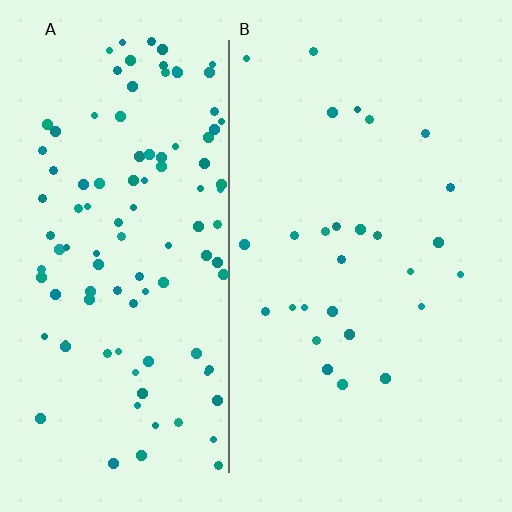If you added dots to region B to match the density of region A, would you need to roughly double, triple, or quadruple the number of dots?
Approximately quadruple.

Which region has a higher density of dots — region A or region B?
A (the left).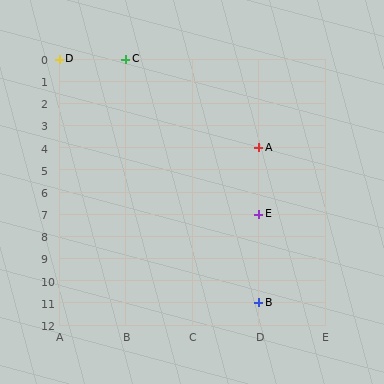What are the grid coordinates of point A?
Point A is at grid coordinates (D, 4).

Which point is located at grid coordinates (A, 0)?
Point D is at (A, 0).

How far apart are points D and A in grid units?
Points D and A are 3 columns and 4 rows apart (about 5.0 grid units diagonally).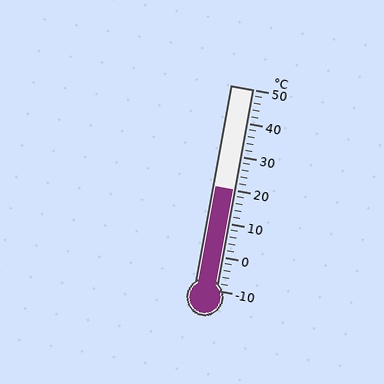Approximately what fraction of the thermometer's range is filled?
The thermometer is filled to approximately 50% of its range.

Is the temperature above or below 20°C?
The temperature is at 20°C.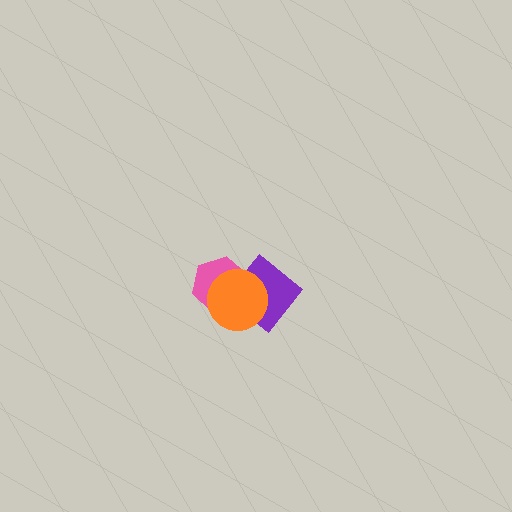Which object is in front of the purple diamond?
The orange circle is in front of the purple diamond.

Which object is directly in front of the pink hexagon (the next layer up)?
The purple diamond is directly in front of the pink hexagon.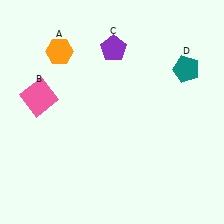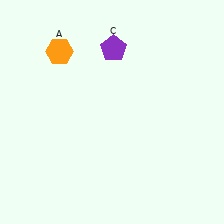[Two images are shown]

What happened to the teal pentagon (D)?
The teal pentagon (D) was removed in Image 2. It was in the top-right area of Image 1.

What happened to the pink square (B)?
The pink square (B) was removed in Image 2. It was in the top-left area of Image 1.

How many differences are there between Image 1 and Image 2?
There are 2 differences between the two images.